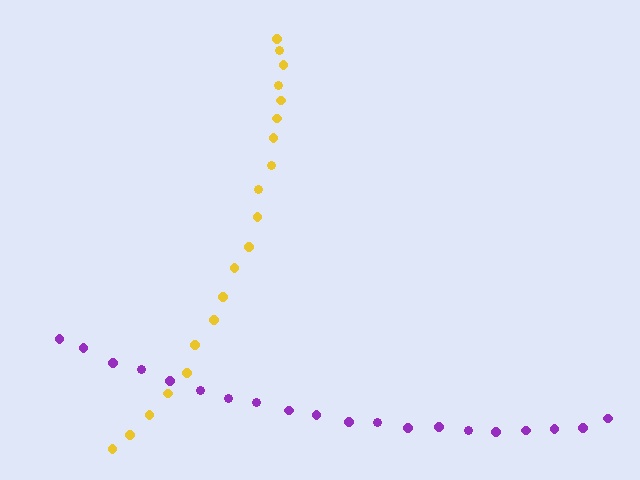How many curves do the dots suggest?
There are 2 distinct paths.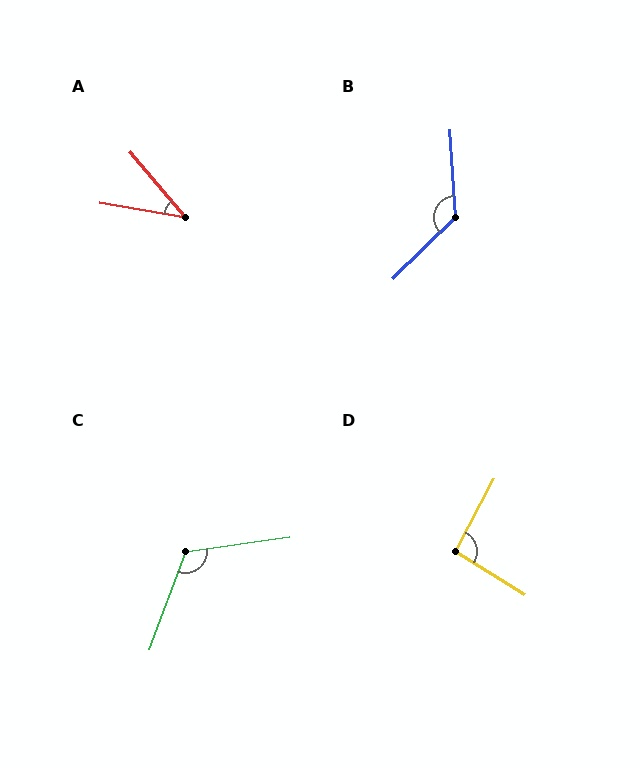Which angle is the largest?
B, at approximately 131 degrees.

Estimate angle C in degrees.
Approximately 118 degrees.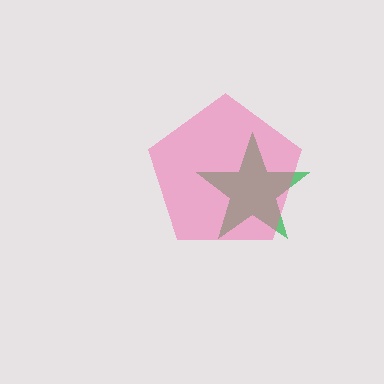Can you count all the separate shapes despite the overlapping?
Yes, there are 2 separate shapes.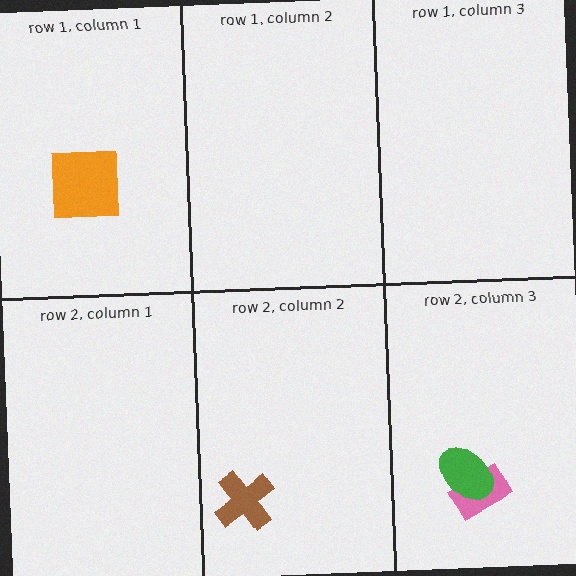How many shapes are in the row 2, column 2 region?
1.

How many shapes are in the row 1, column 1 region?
1.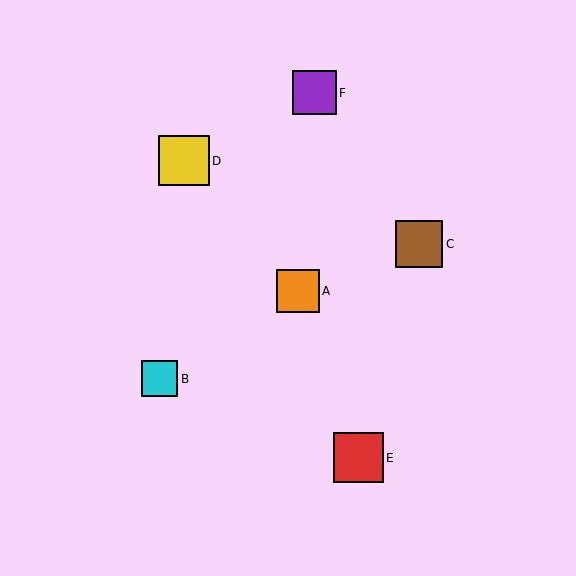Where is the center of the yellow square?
The center of the yellow square is at (184, 161).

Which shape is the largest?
The yellow square (labeled D) is the largest.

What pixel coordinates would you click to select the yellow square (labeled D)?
Click at (184, 161) to select the yellow square D.